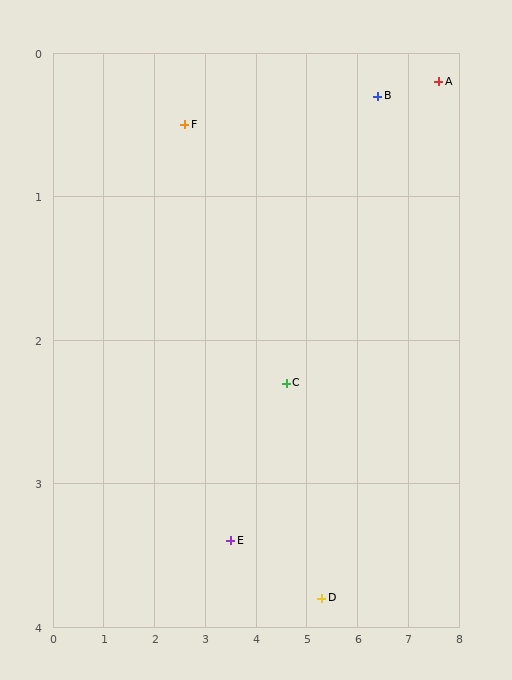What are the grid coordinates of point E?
Point E is at approximately (3.5, 3.4).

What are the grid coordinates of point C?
Point C is at approximately (4.6, 2.3).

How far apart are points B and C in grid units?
Points B and C are about 2.7 grid units apart.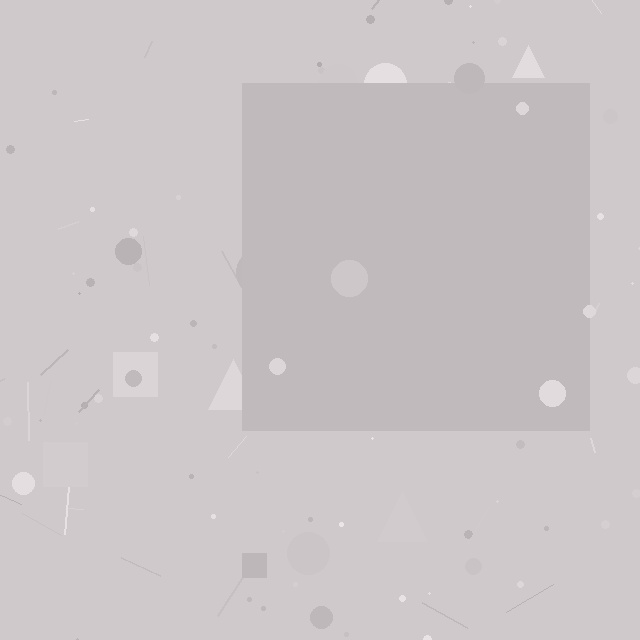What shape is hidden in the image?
A square is hidden in the image.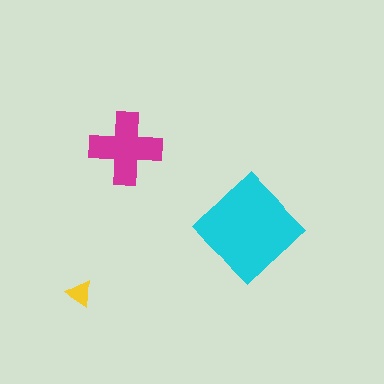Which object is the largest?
The cyan diamond.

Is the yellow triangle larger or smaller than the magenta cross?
Smaller.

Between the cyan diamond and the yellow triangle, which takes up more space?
The cyan diamond.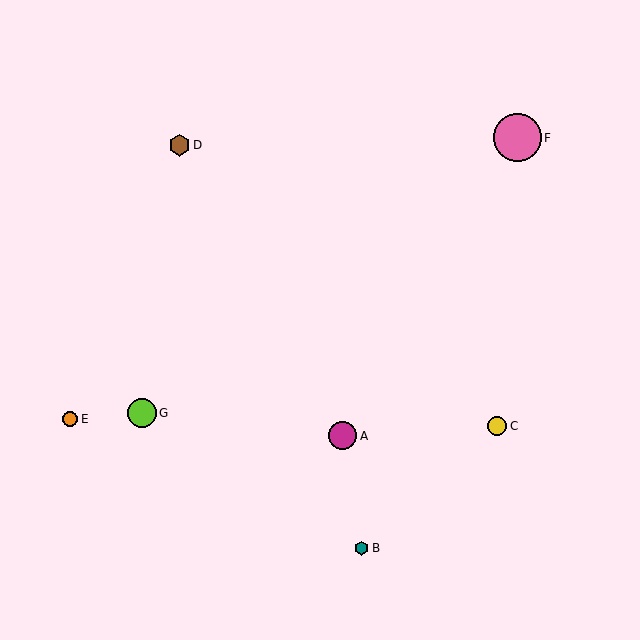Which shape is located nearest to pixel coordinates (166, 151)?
The brown hexagon (labeled D) at (179, 145) is nearest to that location.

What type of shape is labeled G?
Shape G is a lime circle.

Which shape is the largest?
The pink circle (labeled F) is the largest.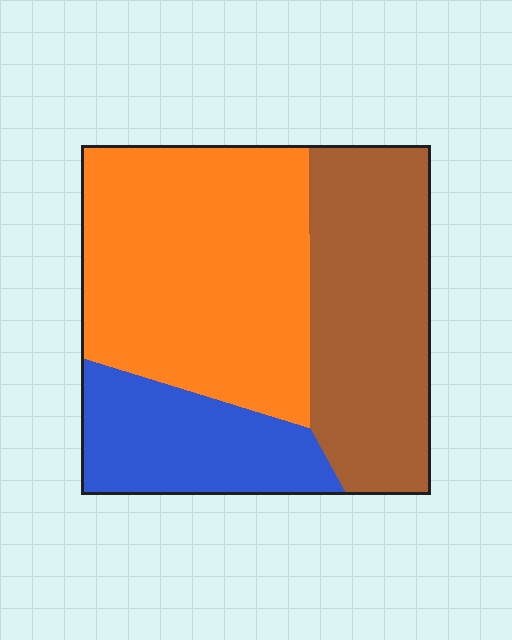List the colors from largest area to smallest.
From largest to smallest: orange, brown, blue.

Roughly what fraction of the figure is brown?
Brown takes up about one third (1/3) of the figure.